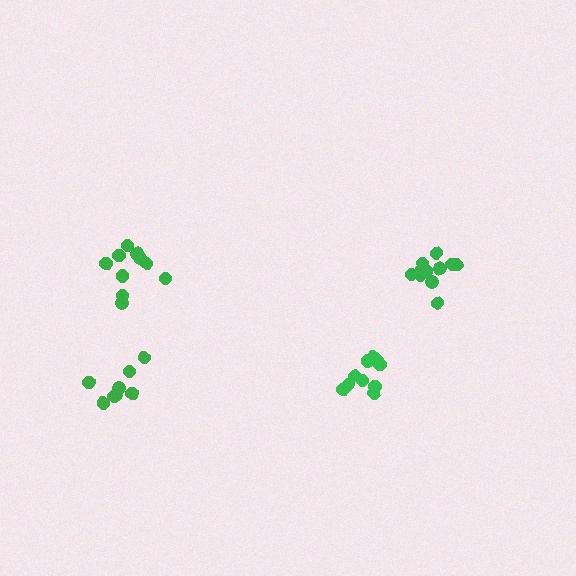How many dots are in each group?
Group 1: 11 dots, Group 2: 11 dots, Group 3: 8 dots, Group 4: 11 dots (41 total).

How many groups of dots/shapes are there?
There are 4 groups.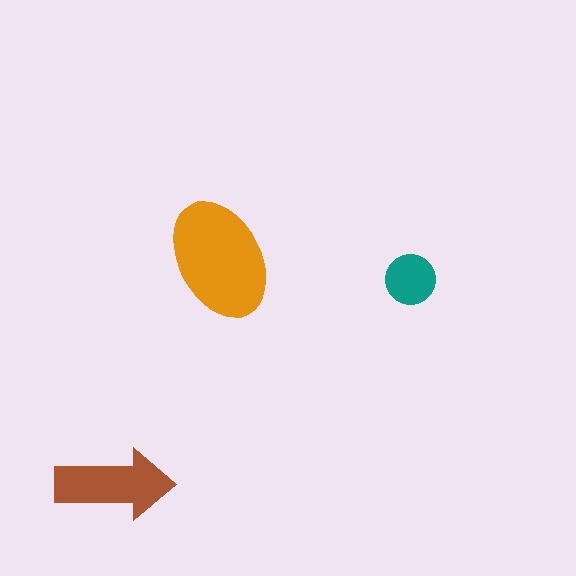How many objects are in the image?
There are 3 objects in the image.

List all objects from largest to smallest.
The orange ellipse, the brown arrow, the teal circle.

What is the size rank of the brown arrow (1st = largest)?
2nd.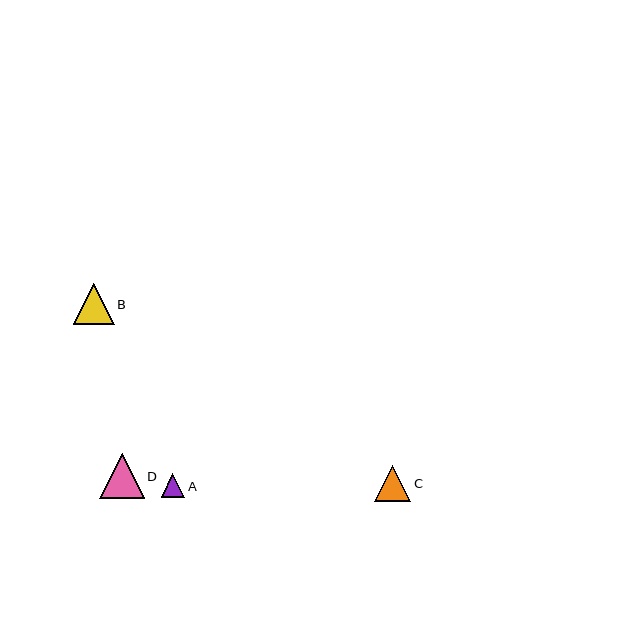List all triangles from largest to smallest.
From largest to smallest: D, B, C, A.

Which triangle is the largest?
Triangle D is the largest with a size of approximately 44 pixels.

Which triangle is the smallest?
Triangle A is the smallest with a size of approximately 23 pixels.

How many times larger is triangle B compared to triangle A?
Triangle B is approximately 1.7 times the size of triangle A.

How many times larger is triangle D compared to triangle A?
Triangle D is approximately 1.9 times the size of triangle A.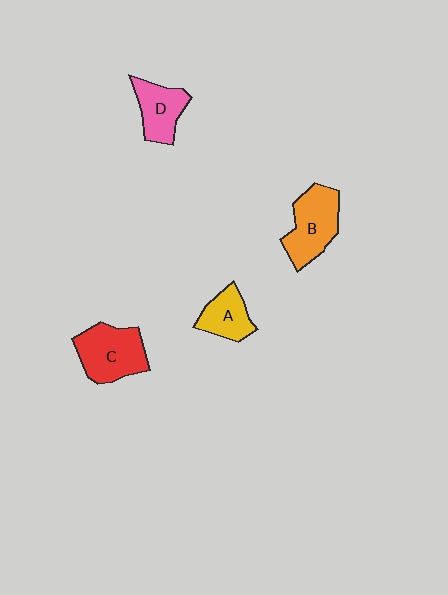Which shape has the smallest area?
Shape A (yellow).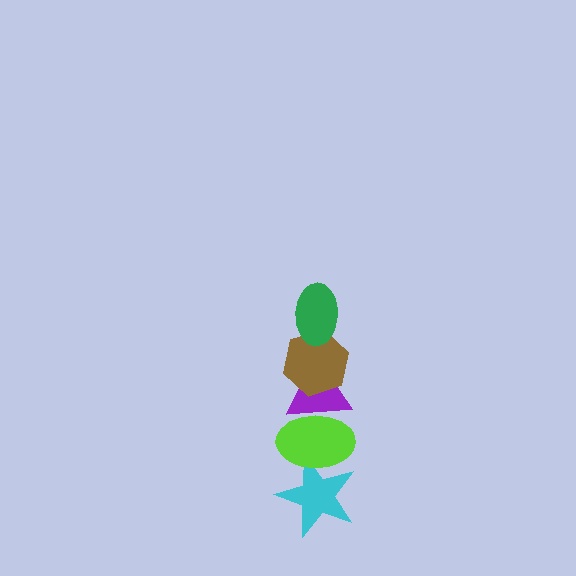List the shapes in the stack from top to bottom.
From top to bottom: the green ellipse, the brown hexagon, the purple triangle, the lime ellipse, the cyan star.